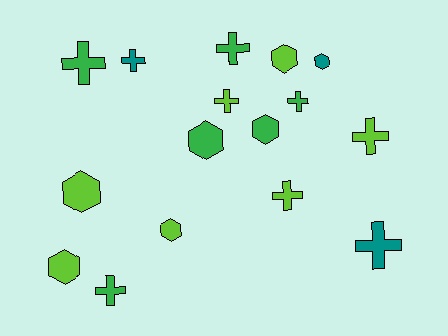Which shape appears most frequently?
Cross, with 9 objects.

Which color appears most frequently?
Lime, with 7 objects.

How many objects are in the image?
There are 16 objects.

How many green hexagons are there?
There are 2 green hexagons.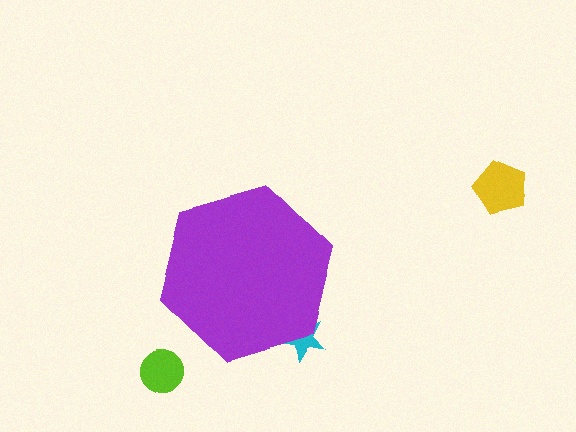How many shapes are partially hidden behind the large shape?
1 shape is partially hidden.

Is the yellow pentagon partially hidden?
No, the yellow pentagon is fully visible.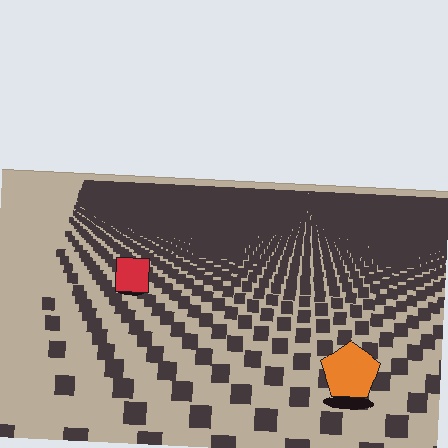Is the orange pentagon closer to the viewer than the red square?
Yes. The orange pentagon is closer — you can tell from the texture gradient: the ground texture is coarser near it.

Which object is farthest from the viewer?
The red square is farthest from the viewer. It appears smaller and the ground texture around it is denser.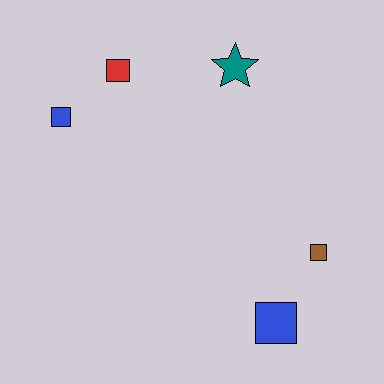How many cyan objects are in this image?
There are no cyan objects.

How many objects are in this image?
There are 5 objects.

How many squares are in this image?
There are 4 squares.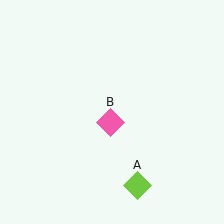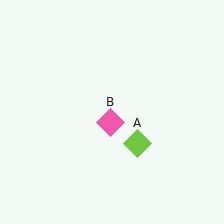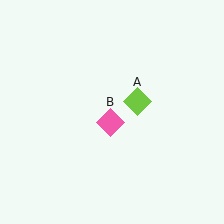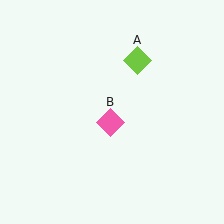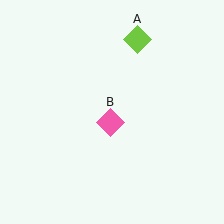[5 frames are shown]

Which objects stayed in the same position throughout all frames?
Pink diamond (object B) remained stationary.